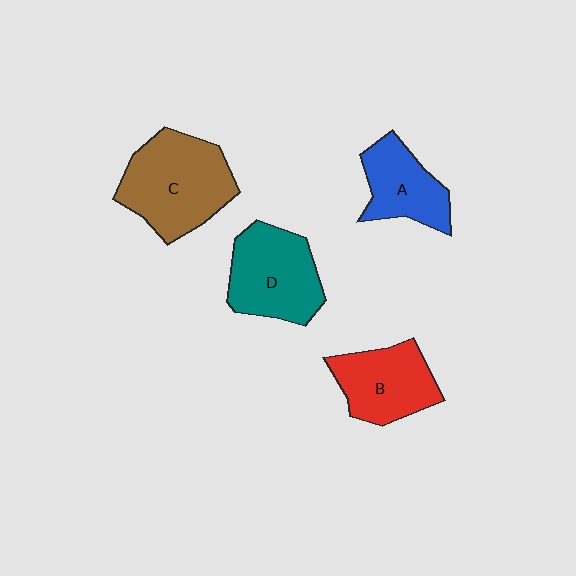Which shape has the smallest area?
Shape A (blue).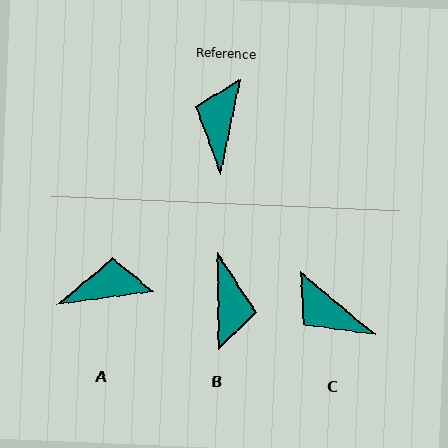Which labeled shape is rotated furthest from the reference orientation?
B, about 168 degrees away.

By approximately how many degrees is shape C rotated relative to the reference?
Approximately 62 degrees counter-clockwise.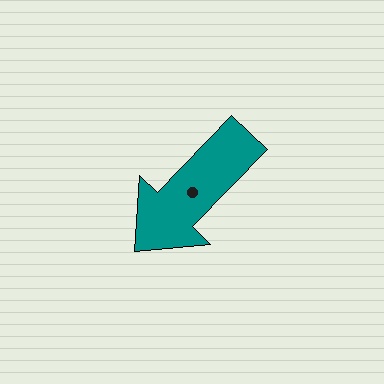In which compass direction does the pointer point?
Southwest.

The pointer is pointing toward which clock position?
Roughly 7 o'clock.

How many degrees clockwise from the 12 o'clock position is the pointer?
Approximately 224 degrees.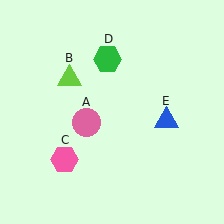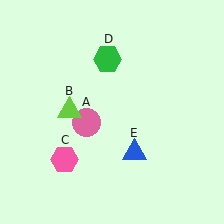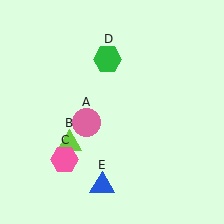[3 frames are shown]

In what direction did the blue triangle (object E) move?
The blue triangle (object E) moved down and to the left.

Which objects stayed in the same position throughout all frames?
Pink circle (object A) and pink hexagon (object C) and green hexagon (object D) remained stationary.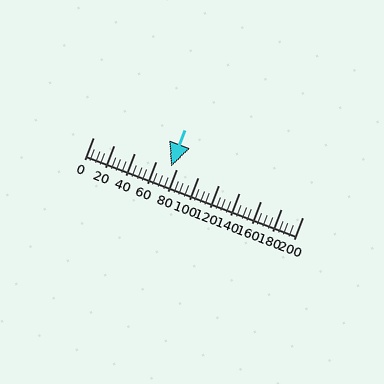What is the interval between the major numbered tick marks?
The major tick marks are spaced 20 units apart.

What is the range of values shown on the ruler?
The ruler shows values from 0 to 200.